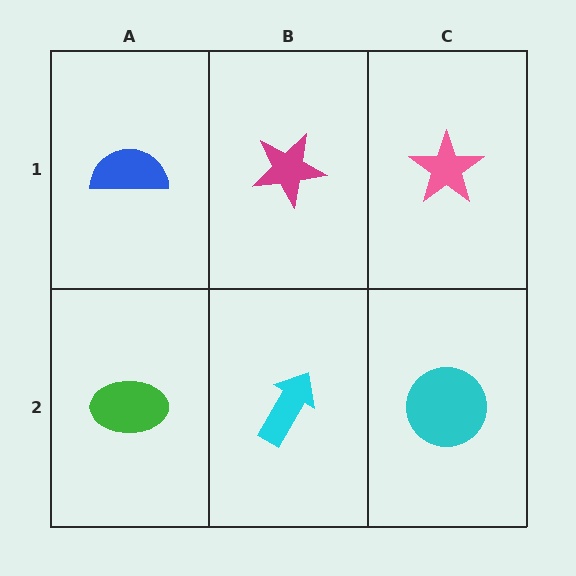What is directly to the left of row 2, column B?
A green ellipse.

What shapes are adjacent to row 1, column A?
A green ellipse (row 2, column A), a magenta star (row 1, column B).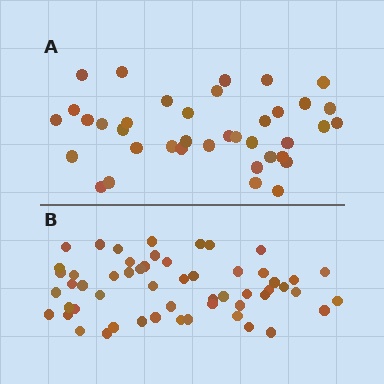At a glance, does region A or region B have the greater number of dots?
Region B (the bottom region) has more dots.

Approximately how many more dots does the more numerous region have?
Region B has approximately 15 more dots than region A.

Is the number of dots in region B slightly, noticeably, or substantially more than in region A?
Region B has noticeably more, but not dramatically so. The ratio is roughly 1.4 to 1.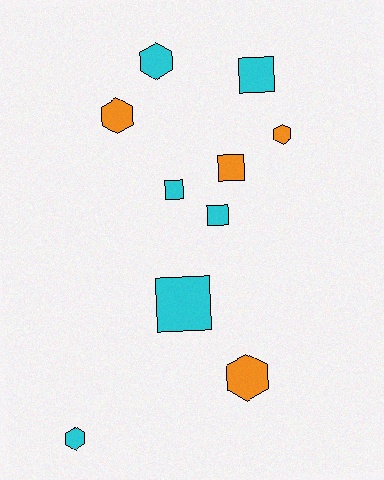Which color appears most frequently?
Cyan, with 6 objects.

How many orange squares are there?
There is 1 orange square.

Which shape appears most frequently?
Square, with 5 objects.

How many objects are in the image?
There are 10 objects.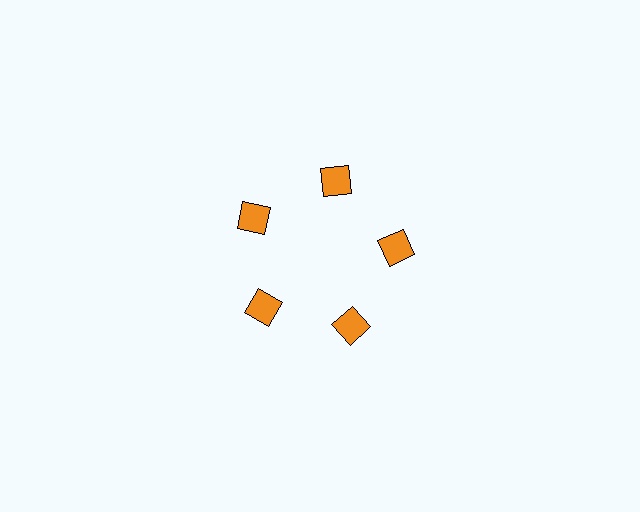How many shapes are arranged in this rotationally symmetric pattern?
There are 5 shapes, arranged in 5 groups of 1.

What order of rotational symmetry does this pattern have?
This pattern has 5-fold rotational symmetry.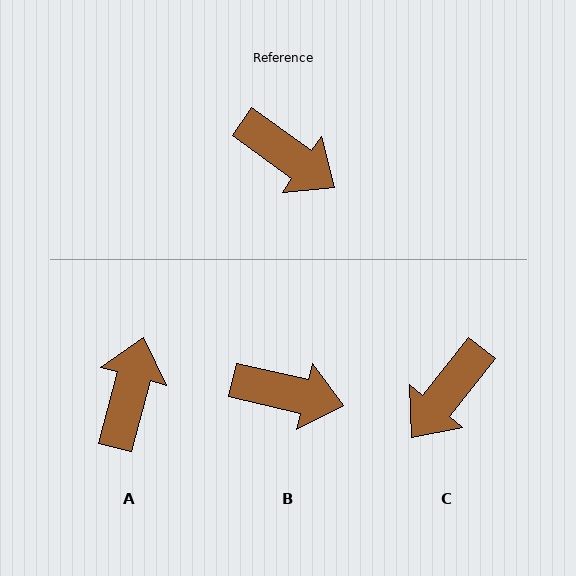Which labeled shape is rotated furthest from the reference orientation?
A, about 111 degrees away.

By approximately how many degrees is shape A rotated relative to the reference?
Approximately 111 degrees counter-clockwise.